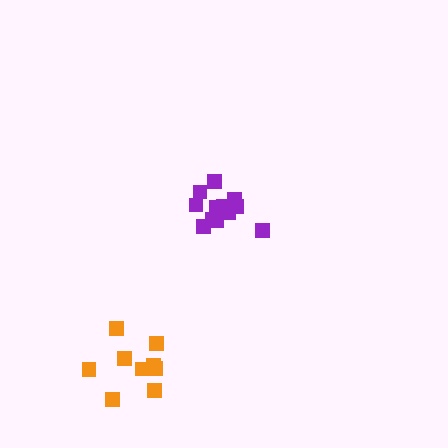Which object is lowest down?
The orange cluster is bottommost.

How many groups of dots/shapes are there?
There are 2 groups.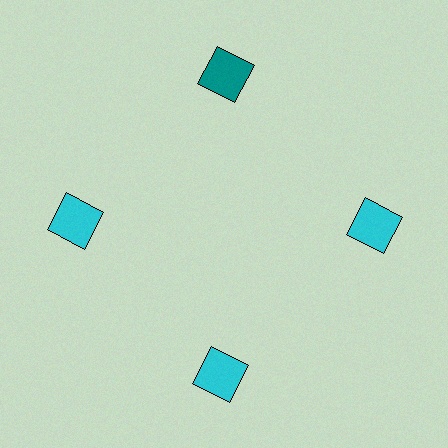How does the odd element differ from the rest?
It has a different color: teal instead of cyan.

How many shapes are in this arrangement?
There are 4 shapes arranged in a ring pattern.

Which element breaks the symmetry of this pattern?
The teal square at roughly the 12 o'clock position breaks the symmetry. All other shapes are cyan squares.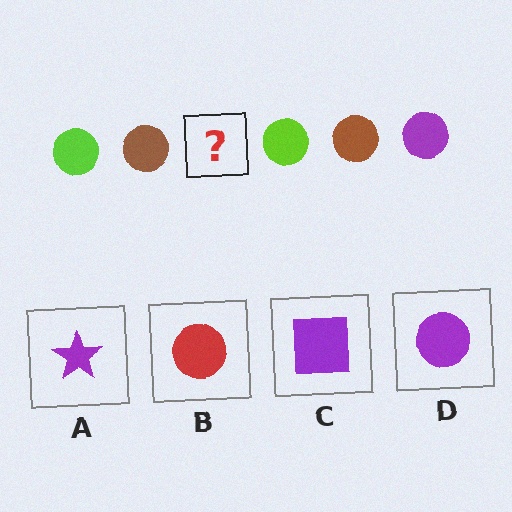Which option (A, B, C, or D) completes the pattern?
D.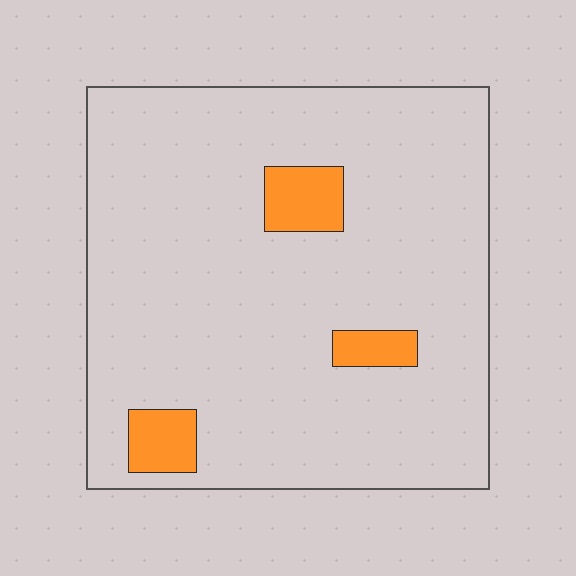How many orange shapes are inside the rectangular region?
3.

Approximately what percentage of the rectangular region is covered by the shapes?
Approximately 10%.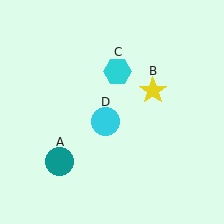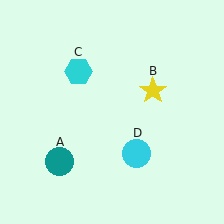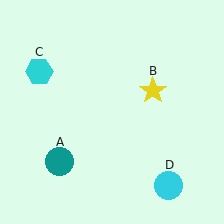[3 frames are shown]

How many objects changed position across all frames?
2 objects changed position: cyan hexagon (object C), cyan circle (object D).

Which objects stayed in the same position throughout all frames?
Teal circle (object A) and yellow star (object B) remained stationary.